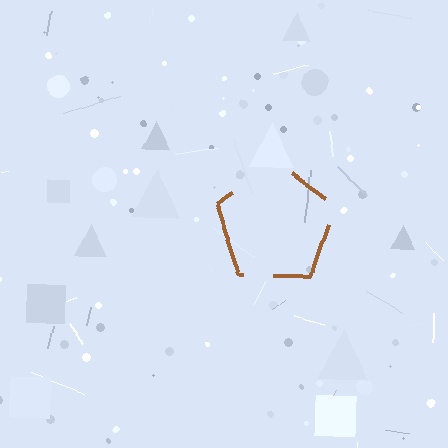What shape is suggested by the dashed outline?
The dashed outline suggests a pentagon.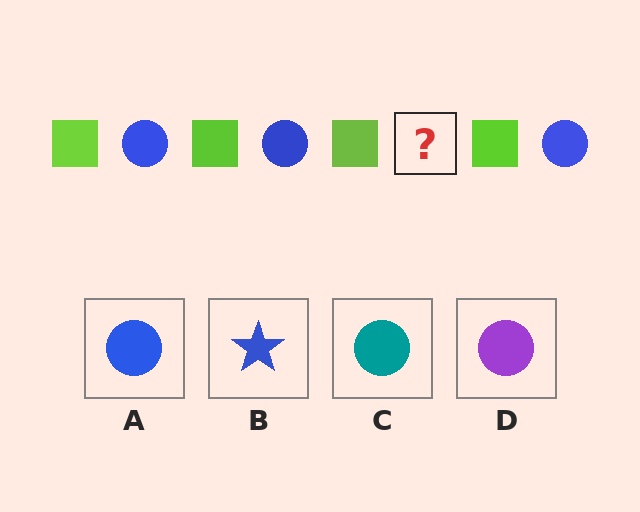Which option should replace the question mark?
Option A.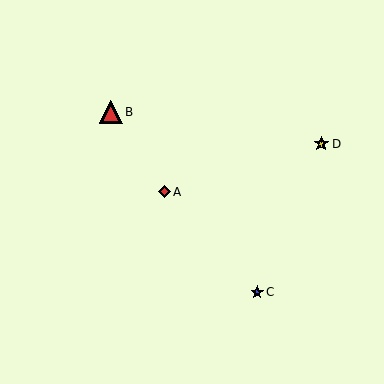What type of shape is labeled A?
Shape A is a red diamond.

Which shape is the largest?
The red triangle (labeled B) is the largest.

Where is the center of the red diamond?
The center of the red diamond is at (164, 192).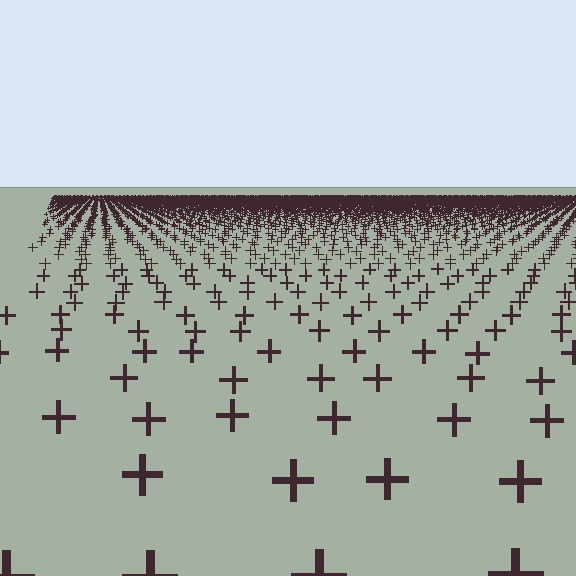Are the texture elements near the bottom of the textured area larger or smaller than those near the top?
Larger. Near the bottom, elements are closer to the viewer and appear at a bigger on-screen size.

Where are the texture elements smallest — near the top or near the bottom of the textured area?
Near the top.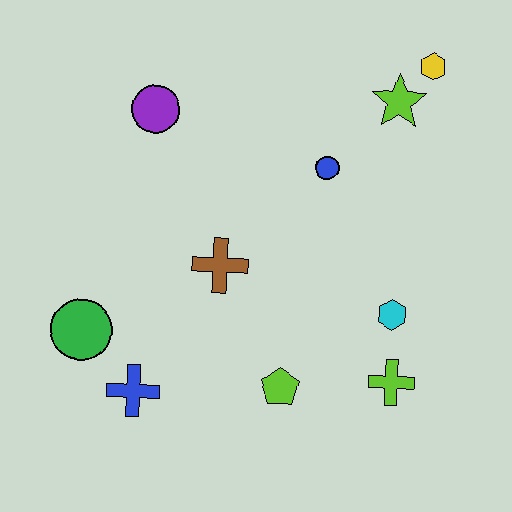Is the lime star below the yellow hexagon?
Yes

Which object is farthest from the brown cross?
The yellow hexagon is farthest from the brown cross.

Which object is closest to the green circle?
The blue cross is closest to the green circle.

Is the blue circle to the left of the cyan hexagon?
Yes